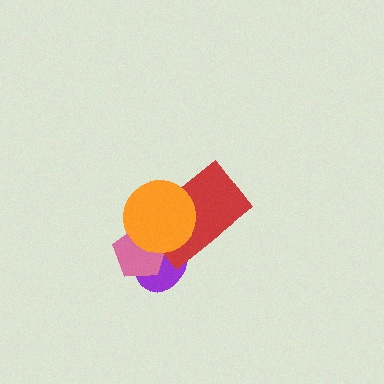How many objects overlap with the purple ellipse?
3 objects overlap with the purple ellipse.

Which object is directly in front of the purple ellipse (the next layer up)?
The pink pentagon is directly in front of the purple ellipse.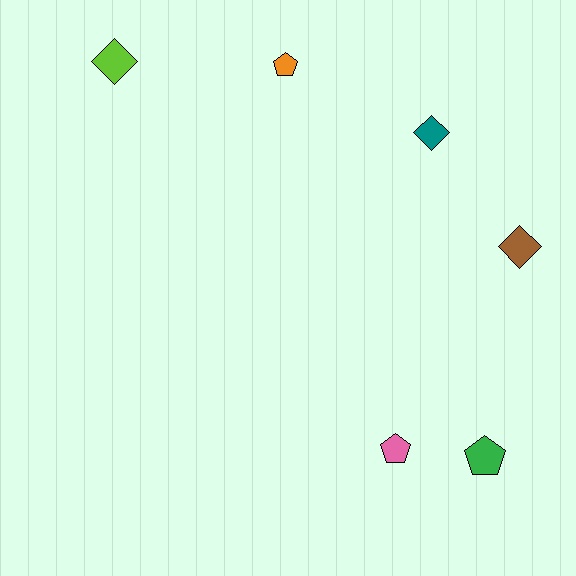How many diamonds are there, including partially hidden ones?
There are 3 diamonds.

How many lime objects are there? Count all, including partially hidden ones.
There is 1 lime object.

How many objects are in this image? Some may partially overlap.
There are 6 objects.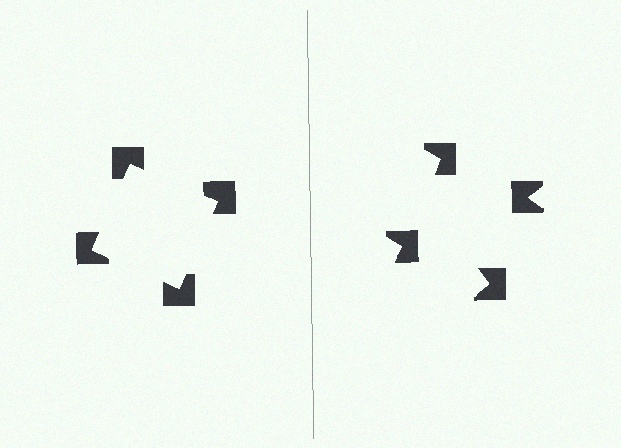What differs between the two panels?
The notched squares are positioned identically on both sides; only the wedge orientations differ. On the left they align to a square; on the right they are misaligned.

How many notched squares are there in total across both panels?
8 — 4 on each side.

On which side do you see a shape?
An illusory square appears on the left side. On the right side the wedge cuts are rotated, so no coherent shape forms.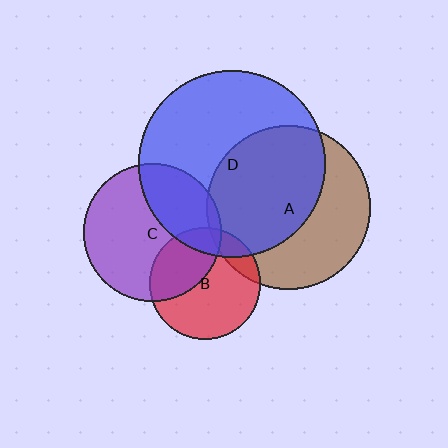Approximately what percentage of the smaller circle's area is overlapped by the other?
Approximately 15%.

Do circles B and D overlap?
Yes.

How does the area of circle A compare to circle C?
Approximately 1.4 times.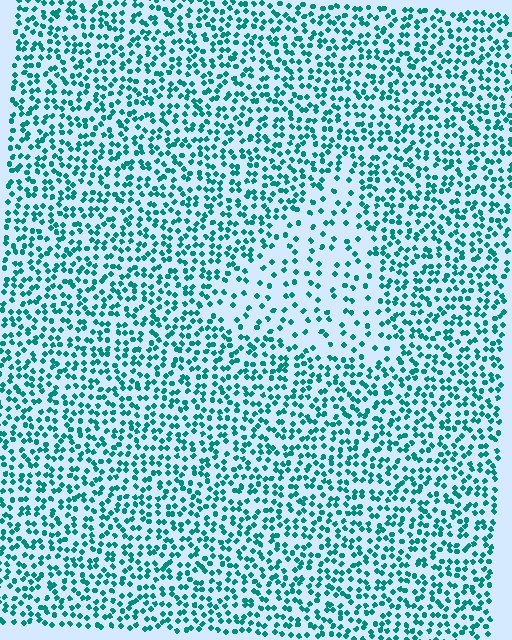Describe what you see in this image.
The image contains small teal elements arranged at two different densities. A triangle-shaped region is visible where the elements are less densely packed than the surrounding area.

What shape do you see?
I see a triangle.